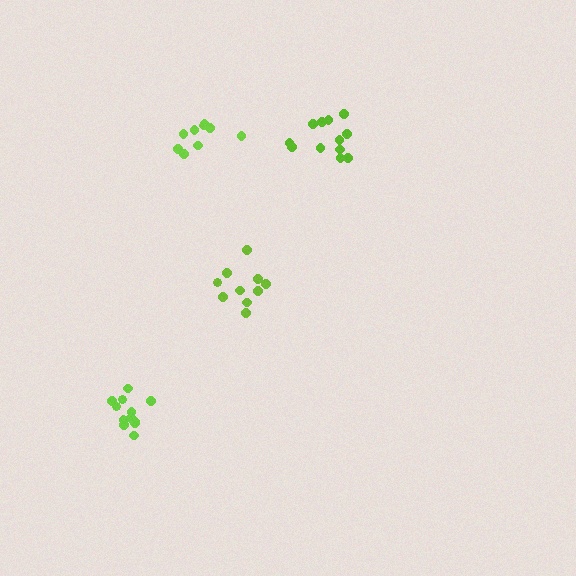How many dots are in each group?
Group 1: 9 dots, Group 2: 12 dots, Group 3: 10 dots, Group 4: 12 dots (43 total).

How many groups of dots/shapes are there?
There are 4 groups.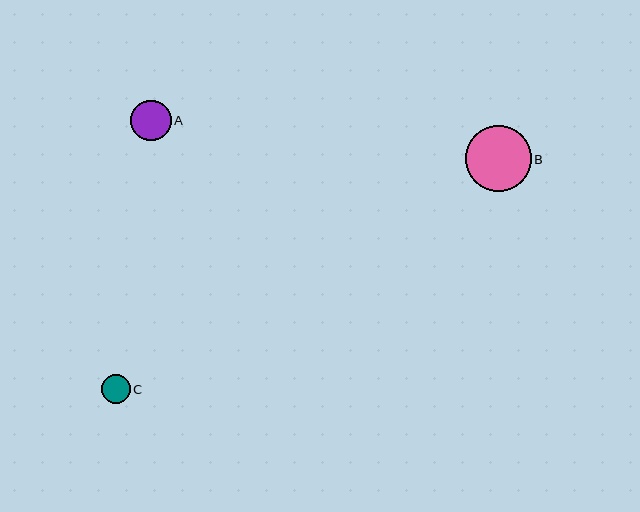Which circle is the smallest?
Circle C is the smallest with a size of approximately 29 pixels.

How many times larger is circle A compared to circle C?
Circle A is approximately 1.4 times the size of circle C.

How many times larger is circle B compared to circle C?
Circle B is approximately 2.3 times the size of circle C.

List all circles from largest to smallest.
From largest to smallest: B, A, C.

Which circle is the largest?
Circle B is the largest with a size of approximately 65 pixels.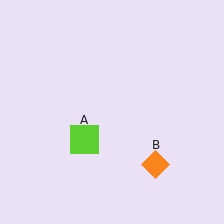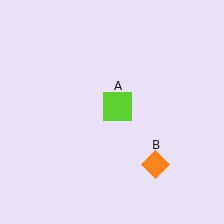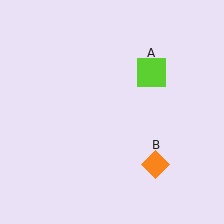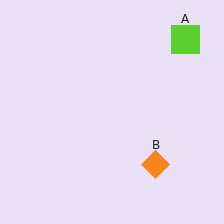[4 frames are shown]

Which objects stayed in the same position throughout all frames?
Orange diamond (object B) remained stationary.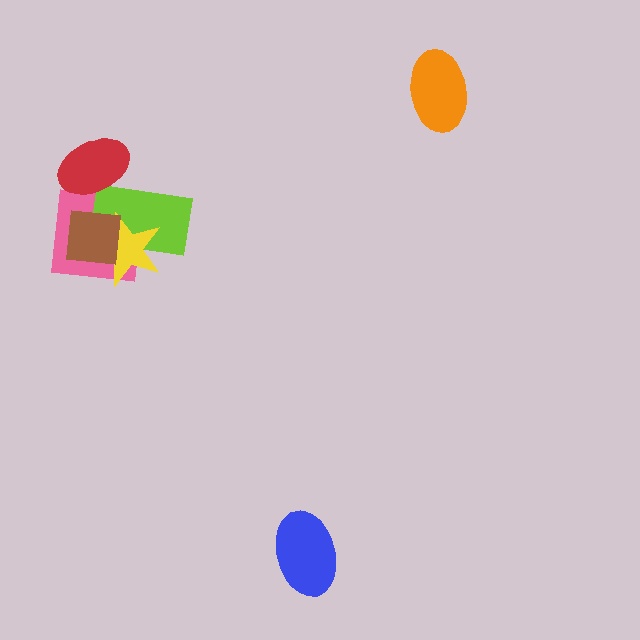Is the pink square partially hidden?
Yes, it is partially covered by another shape.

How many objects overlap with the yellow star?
3 objects overlap with the yellow star.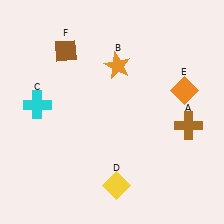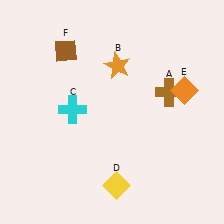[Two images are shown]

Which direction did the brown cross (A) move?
The brown cross (A) moved up.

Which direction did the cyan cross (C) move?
The cyan cross (C) moved right.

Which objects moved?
The objects that moved are: the brown cross (A), the cyan cross (C).